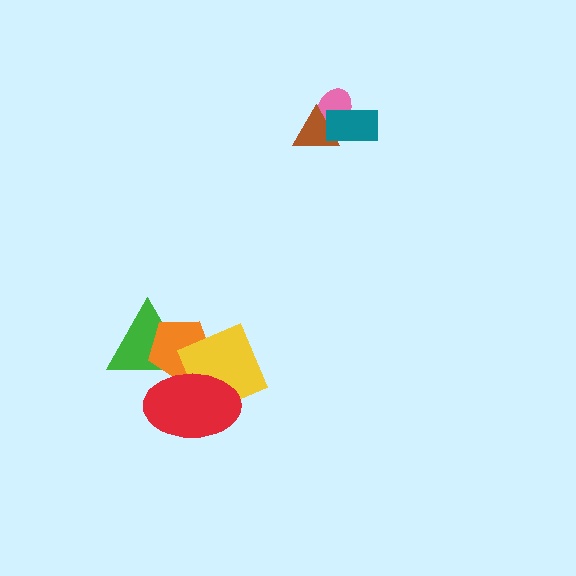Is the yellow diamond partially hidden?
Yes, it is partially covered by another shape.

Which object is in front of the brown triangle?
The teal rectangle is in front of the brown triangle.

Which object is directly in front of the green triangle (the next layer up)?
The orange pentagon is directly in front of the green triangle.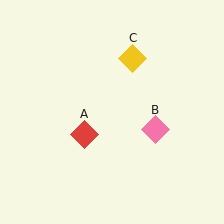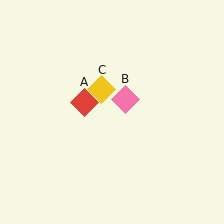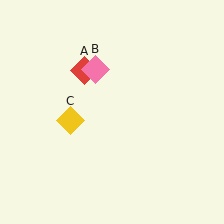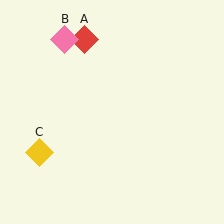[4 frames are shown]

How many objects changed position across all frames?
3 objects changed position: red diamond (object A), pink diamond (object B), yellow diamond (object C).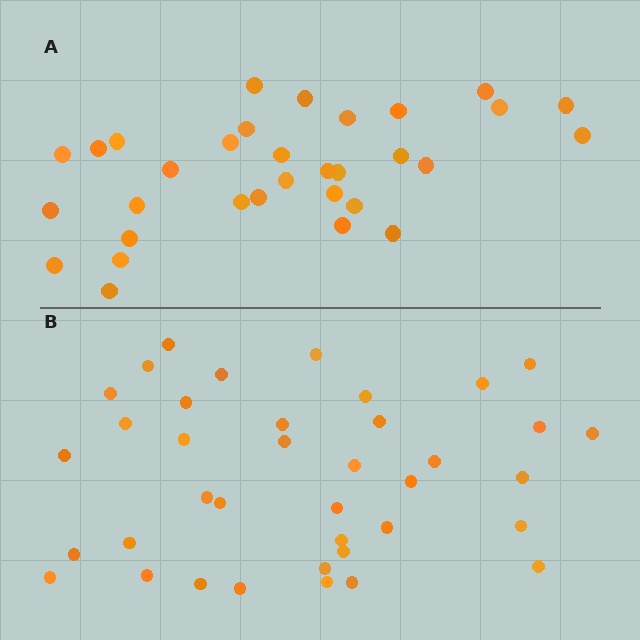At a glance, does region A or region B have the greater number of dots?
Region B (the bottom region) has more dots.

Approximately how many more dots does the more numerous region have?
Region B has about 6 more dots than region A.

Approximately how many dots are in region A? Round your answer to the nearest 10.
About 30 dots. (The exact count is 32, which rounds to 30.)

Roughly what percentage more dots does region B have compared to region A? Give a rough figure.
About 20% more.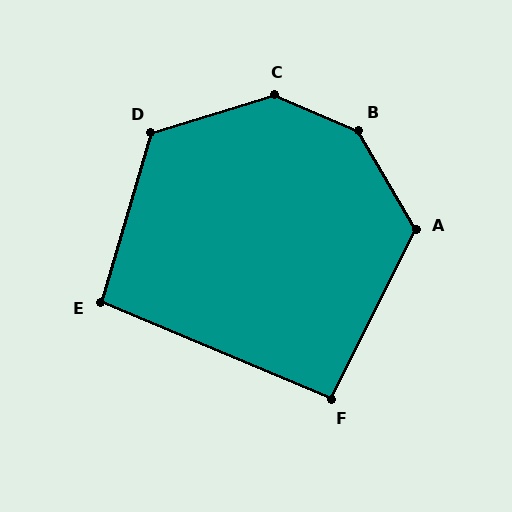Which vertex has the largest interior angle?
B, at approximately 143 degrees.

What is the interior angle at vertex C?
Approximately 140 degrees (obtuse).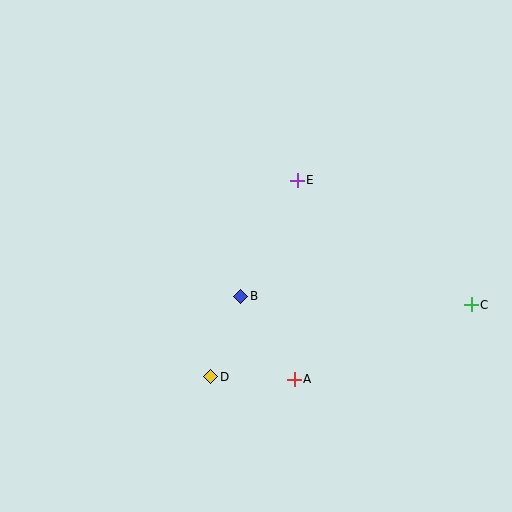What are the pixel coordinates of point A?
Point A is at (294, 379).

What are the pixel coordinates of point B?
Point B is at (241, 296).